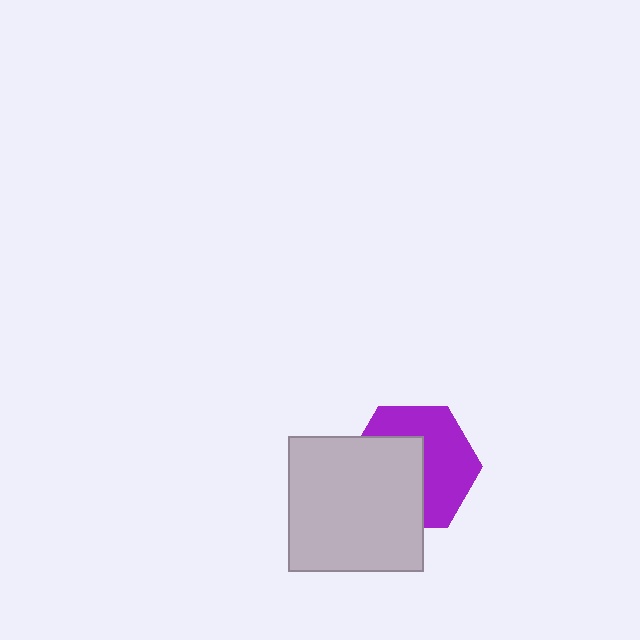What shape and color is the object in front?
The object in front is a light gray square.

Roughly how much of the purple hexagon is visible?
About half of it is visible (roughly 53%).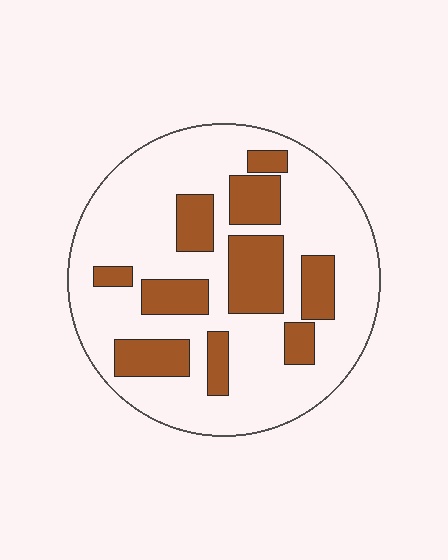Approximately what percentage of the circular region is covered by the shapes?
Approximately 30%.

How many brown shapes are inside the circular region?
10.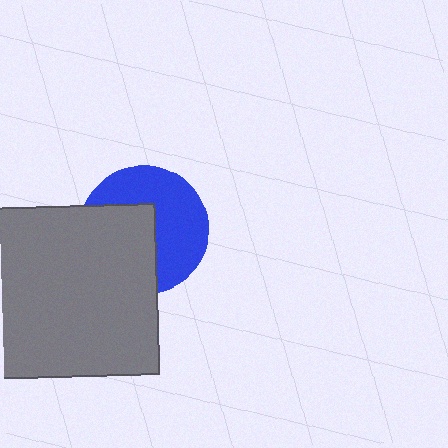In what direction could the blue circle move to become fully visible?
The blue circle could move toward the upper-right. That would shift it out from behind the gray square entirely.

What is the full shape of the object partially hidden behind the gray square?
The partially hidden object is a blue circle.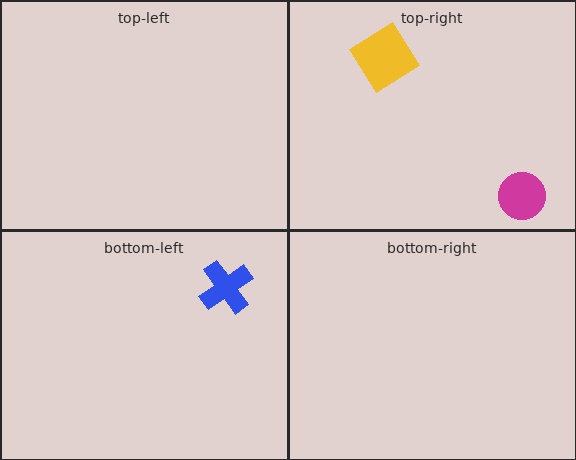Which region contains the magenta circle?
The top-right region.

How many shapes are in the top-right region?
2.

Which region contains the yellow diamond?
The top-right region.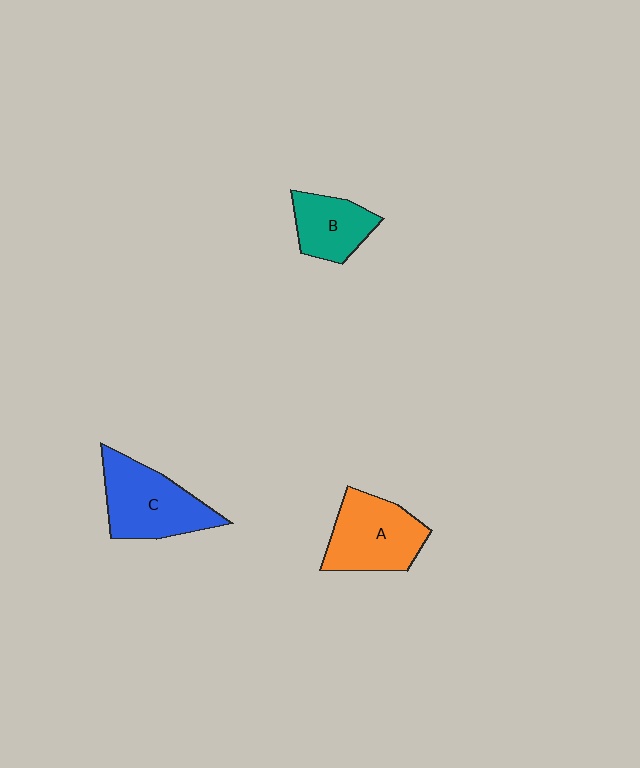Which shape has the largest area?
Shape C (blue).